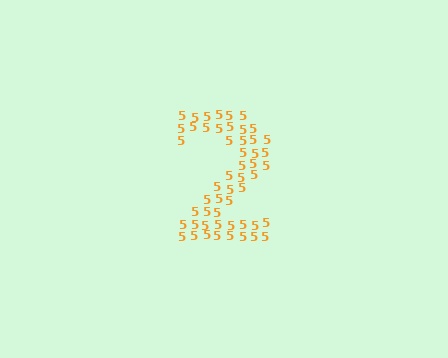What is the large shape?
The large shape is the digit 2.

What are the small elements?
The small elements are digit 5's.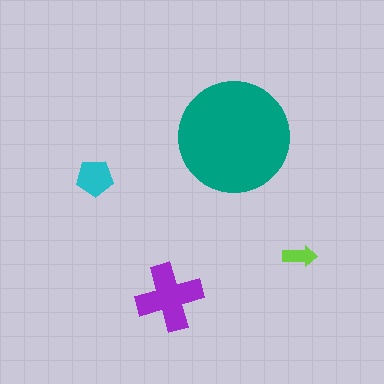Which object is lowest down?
The purple cross is bottommost.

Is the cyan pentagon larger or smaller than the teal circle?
Smaller.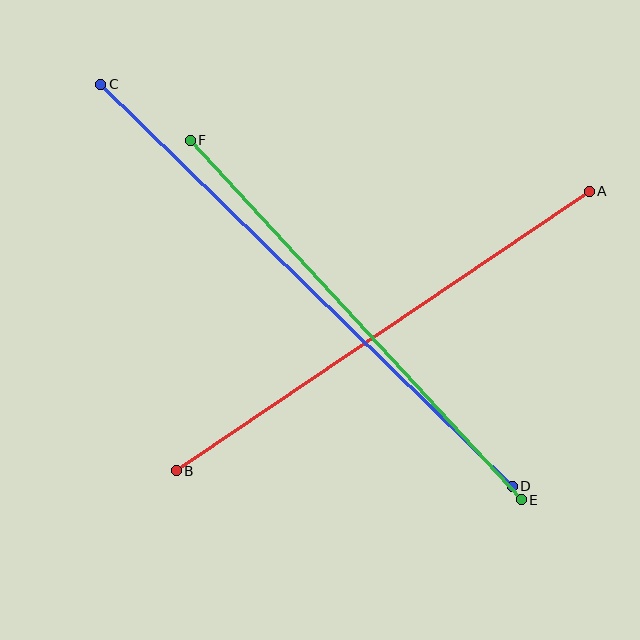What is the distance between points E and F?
The distance is approximately 489 pixels.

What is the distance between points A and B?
The distance is approximately 499 pixels.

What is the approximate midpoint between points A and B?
The midpoint is at approximately (383, 331) pixels.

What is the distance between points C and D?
The distance is approximately 575 pixels.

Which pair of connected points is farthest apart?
Points C and D are farthest apart.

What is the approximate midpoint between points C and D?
The midpoint is at approximately (306, 285) pixels.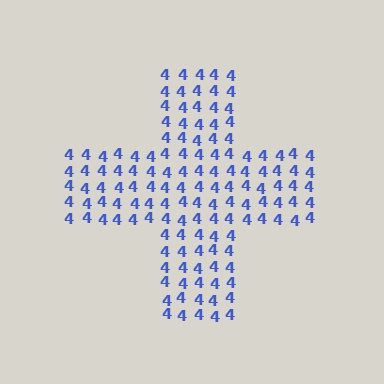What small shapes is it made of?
It is made of small digit 4's.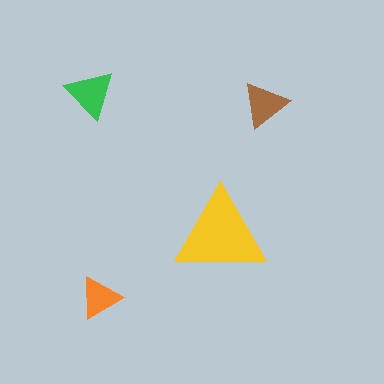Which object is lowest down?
The orange triangle is bottommost.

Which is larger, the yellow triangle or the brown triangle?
The yellow one.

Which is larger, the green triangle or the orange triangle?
The green one.